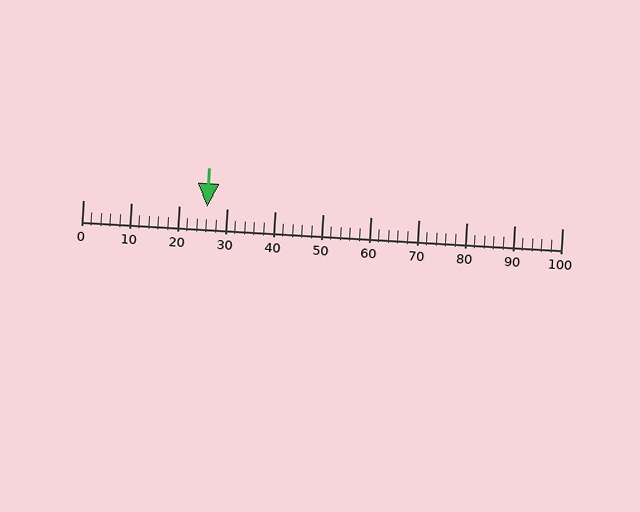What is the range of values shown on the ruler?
The ruler shows values from 0 to 100.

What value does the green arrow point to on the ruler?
The green arrow points to approximately 26.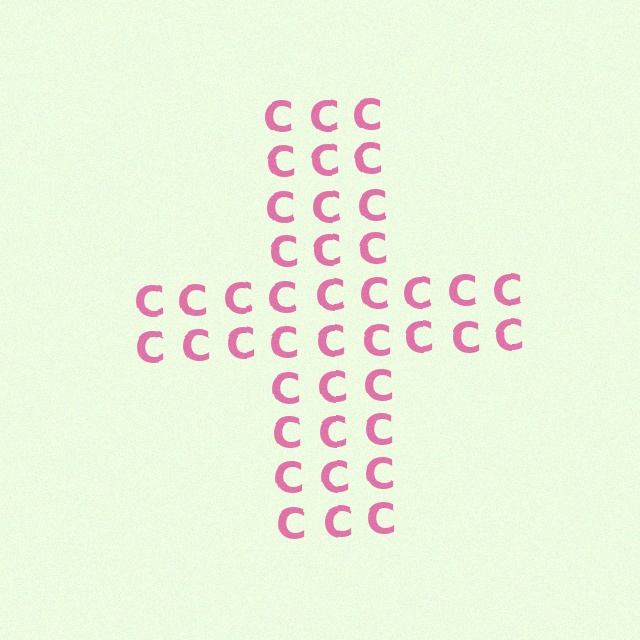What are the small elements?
The small elements are letter C's.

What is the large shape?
The large shape is a cross.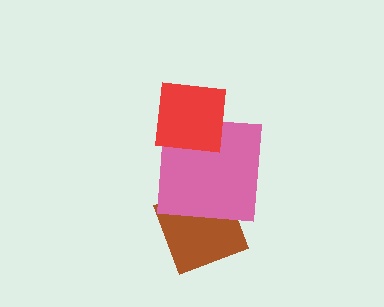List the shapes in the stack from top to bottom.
From top to bottom: the red square, the pink square, the brown diamond.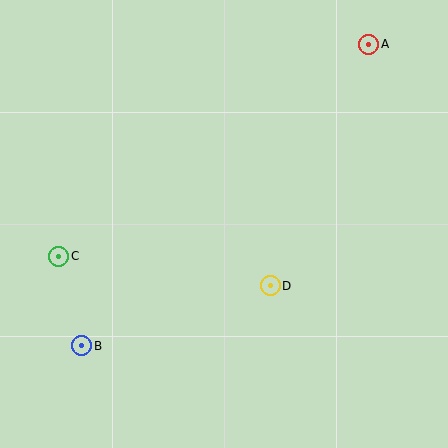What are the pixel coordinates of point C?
Point C is at (59, 257).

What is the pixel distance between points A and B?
The distance between A and B is 416 pixels.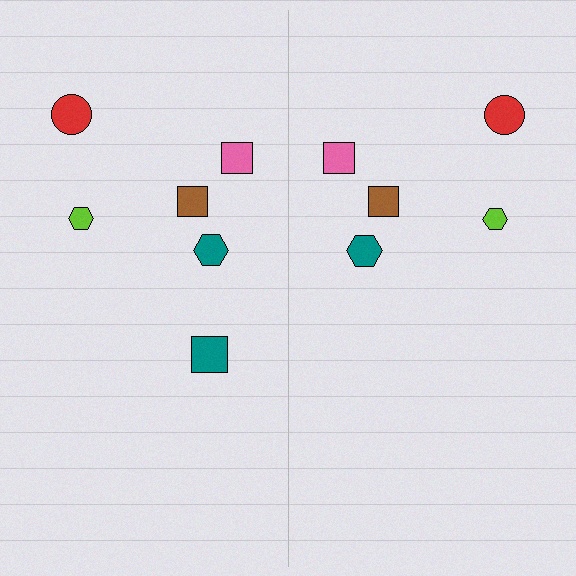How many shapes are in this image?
There are 11 shapes in this image.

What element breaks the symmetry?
A teal square is missing from the right side.